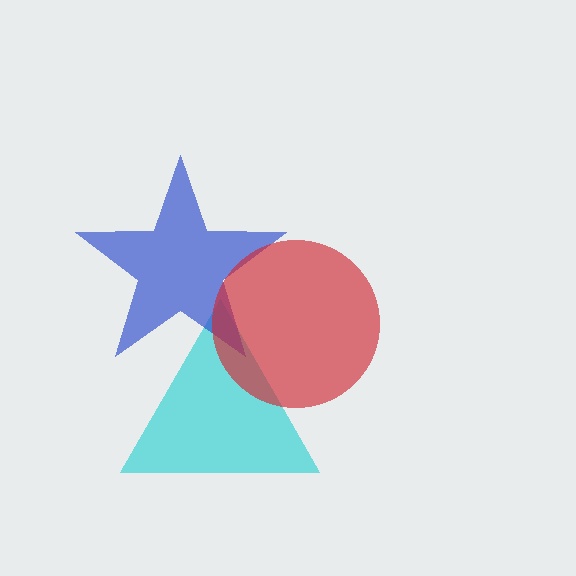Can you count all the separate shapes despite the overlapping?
Yes, there are 3 separate shapes.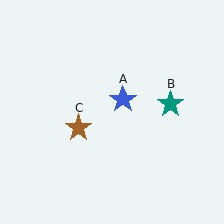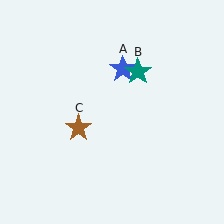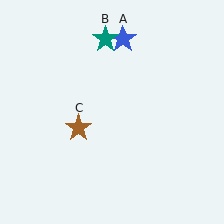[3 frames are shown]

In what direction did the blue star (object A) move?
The blue star (object A) moved up.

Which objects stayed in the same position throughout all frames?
Brown star (object C) remained stationary.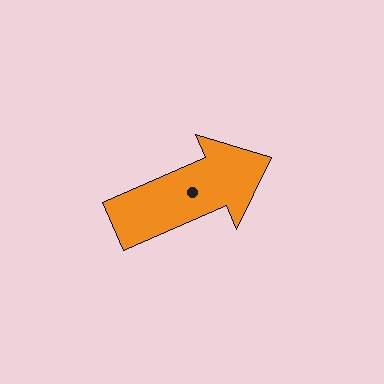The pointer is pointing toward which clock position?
Roughly 2 o'clock.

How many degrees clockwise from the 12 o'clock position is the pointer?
Approximately 67 degrees.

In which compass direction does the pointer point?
Northeast.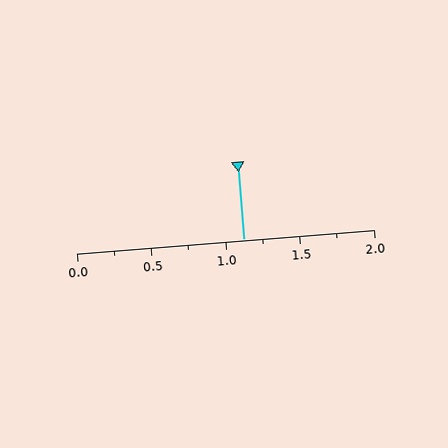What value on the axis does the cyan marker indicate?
The marker indicates approximately 1.12.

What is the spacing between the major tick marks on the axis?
The major ticks are spaced 0.5 apart.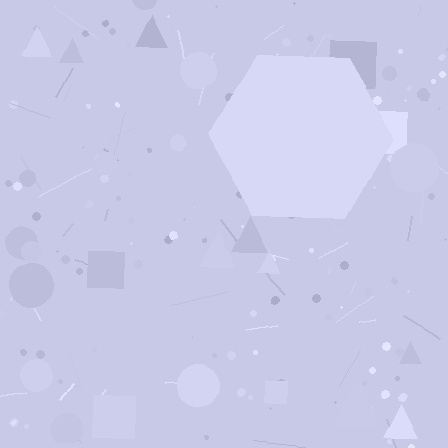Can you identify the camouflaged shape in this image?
The camouflaged shape is a hexagon.